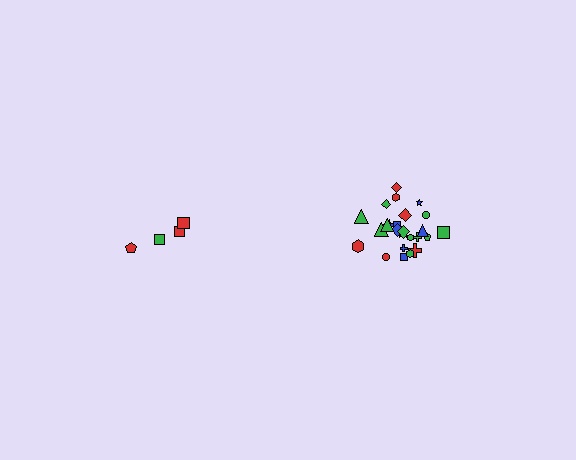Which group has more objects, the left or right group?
The right group.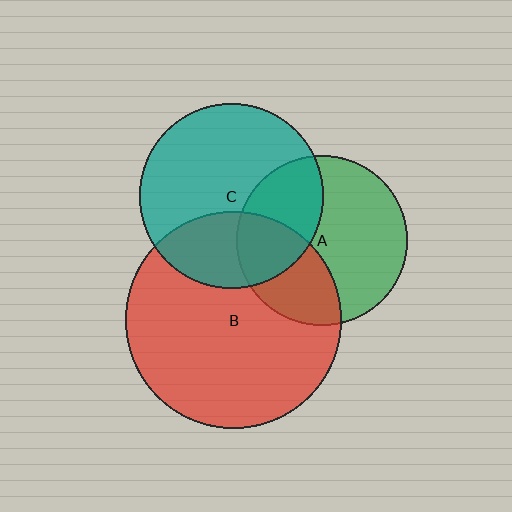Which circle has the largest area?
Circle B (red).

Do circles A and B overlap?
Yes.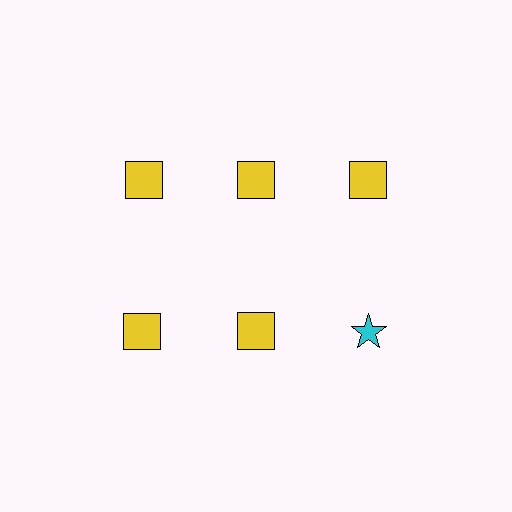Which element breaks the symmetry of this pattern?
The cyan star in the second row, center column breaks the symmetry. All other shapes are yellow squares.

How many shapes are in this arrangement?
There are 6 shapes arranged in a grid pattern.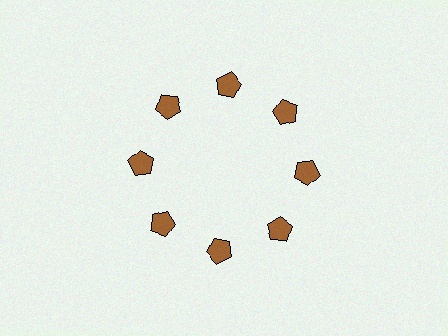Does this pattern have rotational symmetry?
Yes, this pattern has 8-fold rotational symmetry. It looks the same after rotating 45 degrees around the center.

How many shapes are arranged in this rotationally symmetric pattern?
There are 8 shapes, arranged in 8 groups of 1.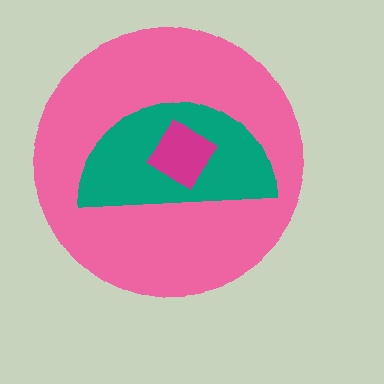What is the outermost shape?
The pink circle.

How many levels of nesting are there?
3.